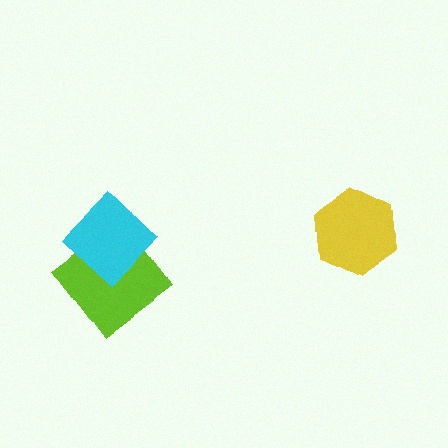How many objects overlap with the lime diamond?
1 object overlaps with the lime diamond.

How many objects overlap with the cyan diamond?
1 object overlaps with the cyan diamond.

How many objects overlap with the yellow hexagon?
0 objects overlap with the yellow hexagon.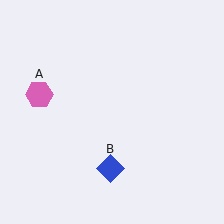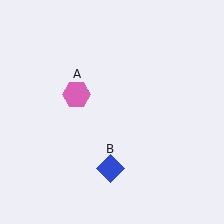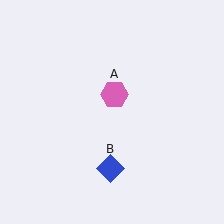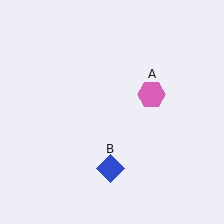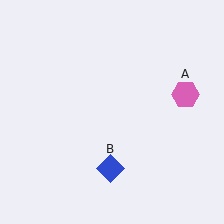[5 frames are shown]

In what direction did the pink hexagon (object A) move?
The pink hexagon (object A) moved right.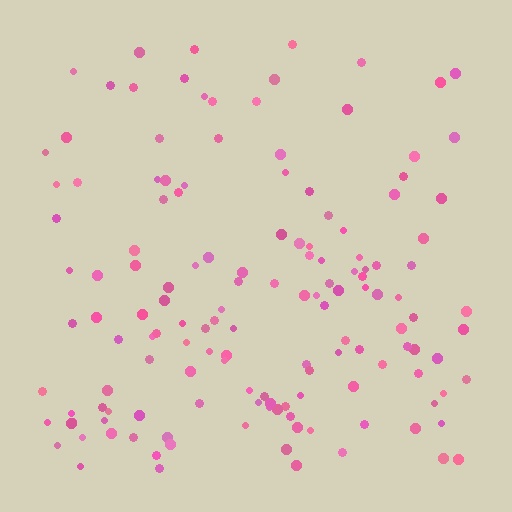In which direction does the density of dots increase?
From top to bottom, with the bottom side densest.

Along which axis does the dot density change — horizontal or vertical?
Vertical.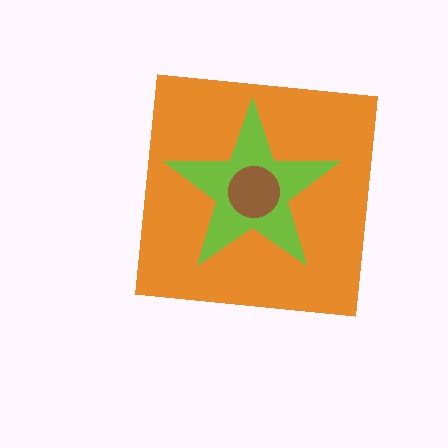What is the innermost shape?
The brown circle.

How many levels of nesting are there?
3.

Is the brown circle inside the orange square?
Yes.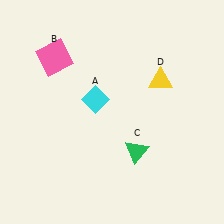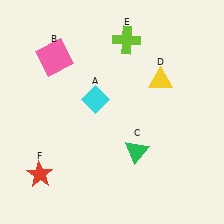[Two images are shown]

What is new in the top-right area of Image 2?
A lime cross (E) was added in the top-right area of Image 2.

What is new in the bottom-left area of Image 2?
A red star (F) was added in the bottom-left area of Image 2.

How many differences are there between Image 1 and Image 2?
There are 2 differences between the two images.